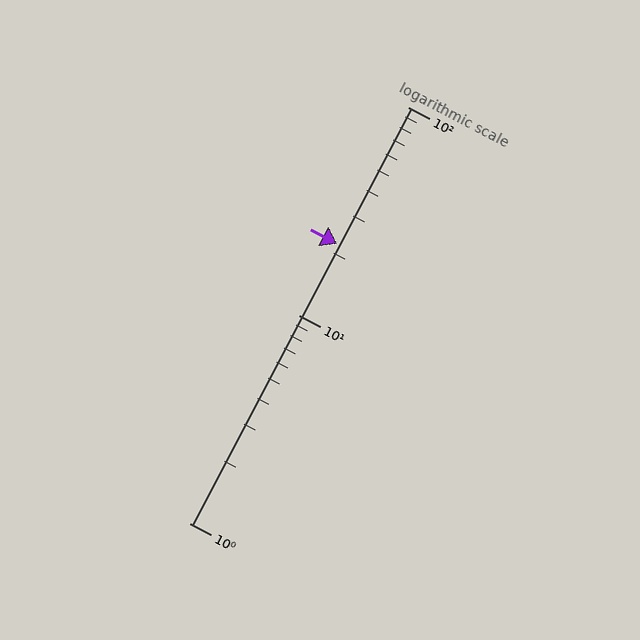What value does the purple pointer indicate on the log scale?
The pointer indicates approximately 22.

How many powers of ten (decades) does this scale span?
The scale spans 2 decades, from 1 to 100.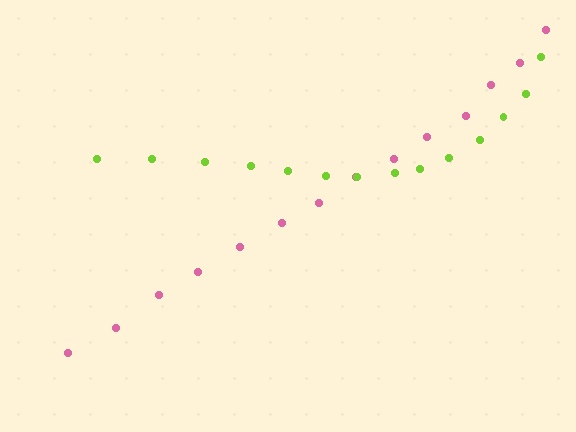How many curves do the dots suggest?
There are 2 distinct paths.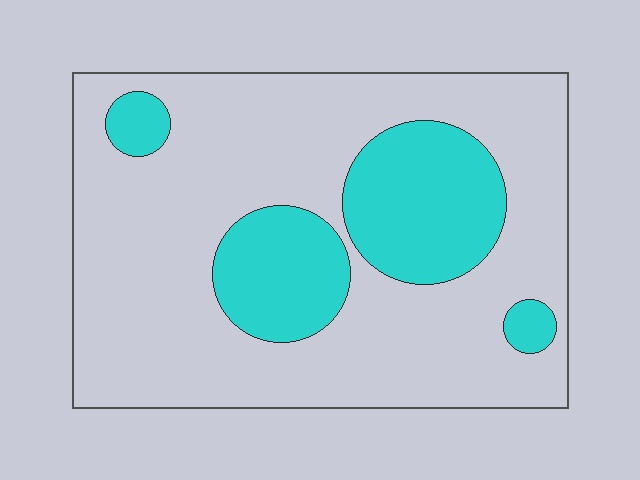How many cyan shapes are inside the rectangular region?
4.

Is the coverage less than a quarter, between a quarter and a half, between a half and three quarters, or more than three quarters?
Between a quarter and a half.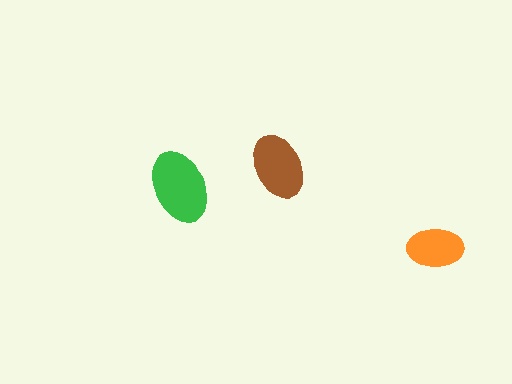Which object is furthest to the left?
The green ellipse is leftmost.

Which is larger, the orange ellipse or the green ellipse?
The green one.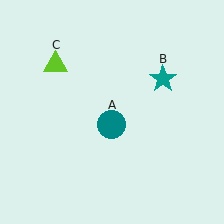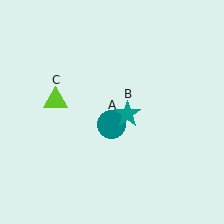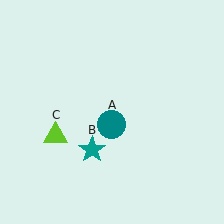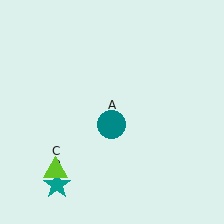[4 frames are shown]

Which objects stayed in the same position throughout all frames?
Teal circle (object A) remained stationary.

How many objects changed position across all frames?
2 objects changed position: teal star (object B), lime triangle (object C).